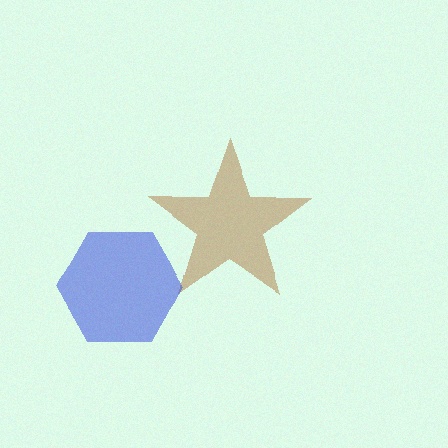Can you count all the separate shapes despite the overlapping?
Yes, there are 2 separate shapes.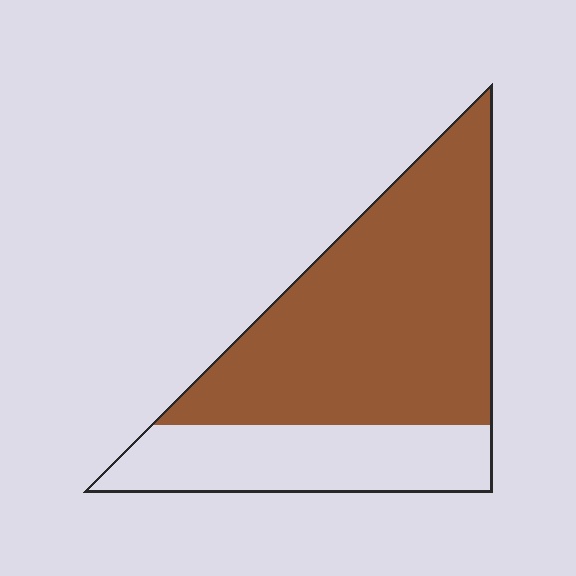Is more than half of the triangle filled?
Yes.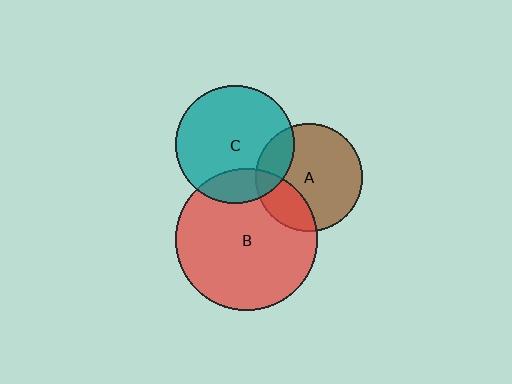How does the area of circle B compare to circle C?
Approximately 1.4 times.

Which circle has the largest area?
Circle B (red).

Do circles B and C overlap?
Yes.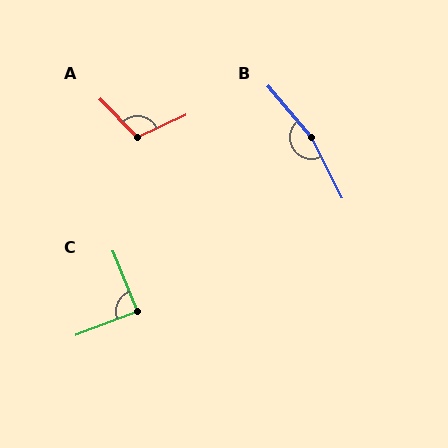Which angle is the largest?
B, at approximately 166 degrees.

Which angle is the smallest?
C, at approximately 89 degrees.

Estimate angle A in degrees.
Approximately 109 degrees.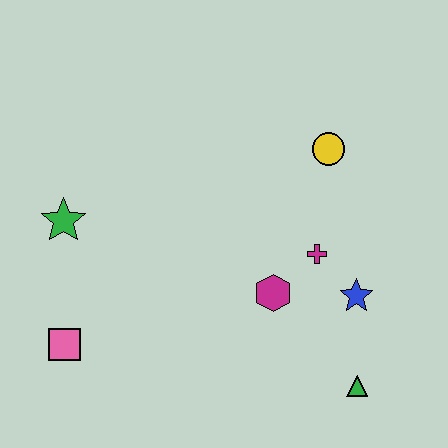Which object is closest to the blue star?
The magenta cross is closest to the blue star.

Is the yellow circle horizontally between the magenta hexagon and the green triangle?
Yes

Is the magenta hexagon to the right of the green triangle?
No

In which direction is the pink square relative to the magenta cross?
The pink square is to the left of the magenta cross.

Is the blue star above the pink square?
Yes